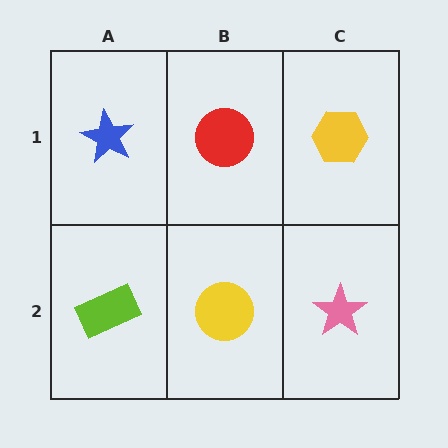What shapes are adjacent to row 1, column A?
A lime rectangle (row 2, column A), a red circle (row 1, column B).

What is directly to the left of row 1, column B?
A blue star.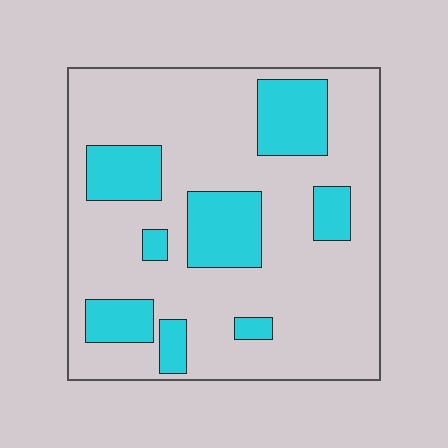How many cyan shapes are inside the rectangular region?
8.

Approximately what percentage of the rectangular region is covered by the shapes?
Approximately 25%.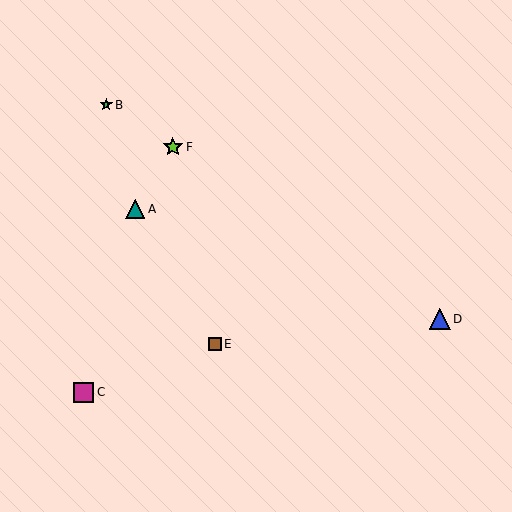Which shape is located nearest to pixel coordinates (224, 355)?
The brown square (labeled E) at (215, 344) is nearest to that location.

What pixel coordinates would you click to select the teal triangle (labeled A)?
Click at (135, 209) to select the teal triangle A.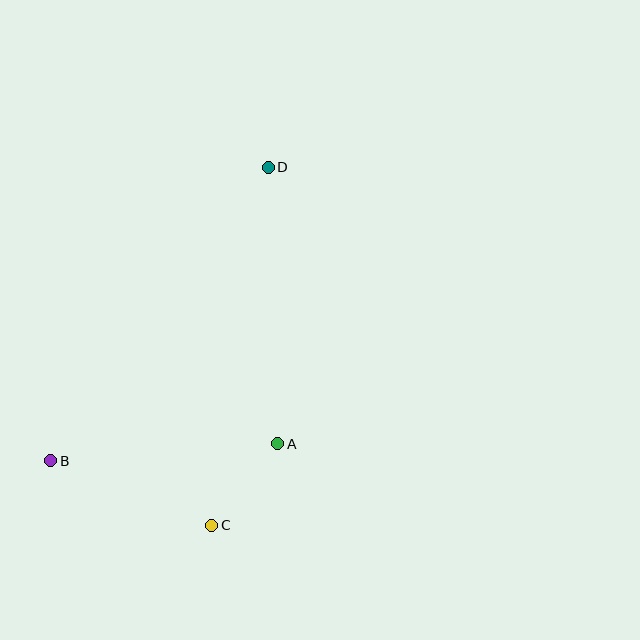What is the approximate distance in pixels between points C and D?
The distance between C and D is approximately 362 pixels.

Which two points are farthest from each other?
Points B and D are farthest from each other.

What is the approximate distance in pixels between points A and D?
The distance between A and D is approximately 277 pixels.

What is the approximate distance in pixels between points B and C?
The distance between B and C is approximately 173 pixels.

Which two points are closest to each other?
Points A and C are closest to each other.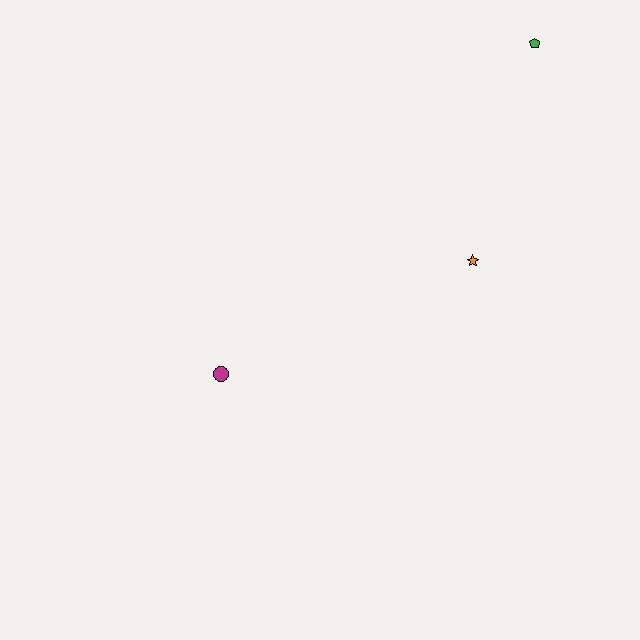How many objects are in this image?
There are 3 objects.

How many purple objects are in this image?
There are no purple objects.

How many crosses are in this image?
There are no crosses.